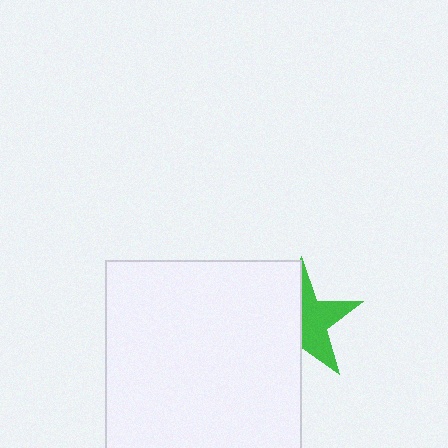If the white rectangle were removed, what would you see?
You would see the complete green star.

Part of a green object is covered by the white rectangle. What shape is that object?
It is a star.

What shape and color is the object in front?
The object in front is a white rectangle.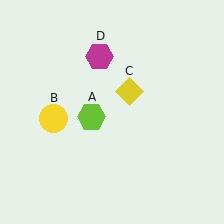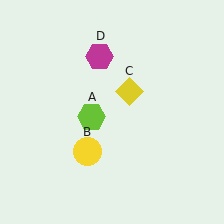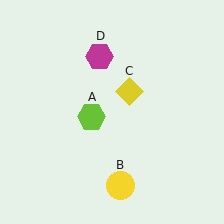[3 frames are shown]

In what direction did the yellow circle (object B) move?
The yellow circle (object B) moved down and to the right.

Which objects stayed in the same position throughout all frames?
Lime hexagon (object A) and yellow diamond (object C) and magenta hexagon (object D) remained stationary.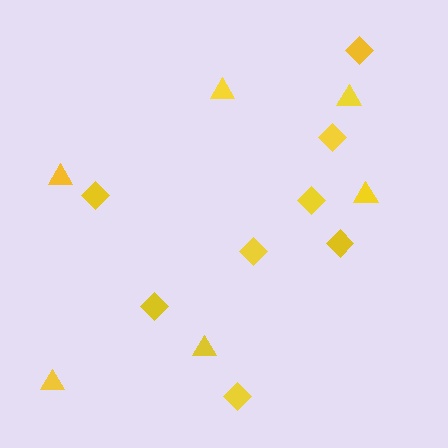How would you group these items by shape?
There are 2 groups: one group of diamonds (8) and one group of triangles (6).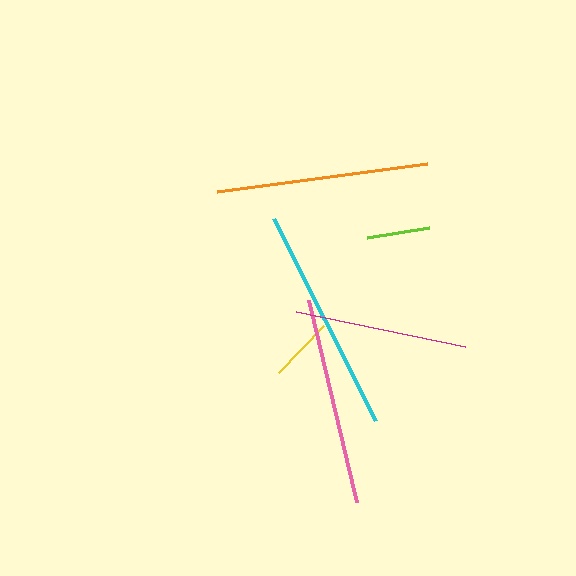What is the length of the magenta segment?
The magenta segment is approximately 173 pixels long.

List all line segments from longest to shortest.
From longest to shortest: cyan, orange, pink, magenta, yellow, lime.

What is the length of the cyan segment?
The cyan segment is approximately 227 pixels long.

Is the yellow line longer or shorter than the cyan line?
The cyan line is longer than the yellow line.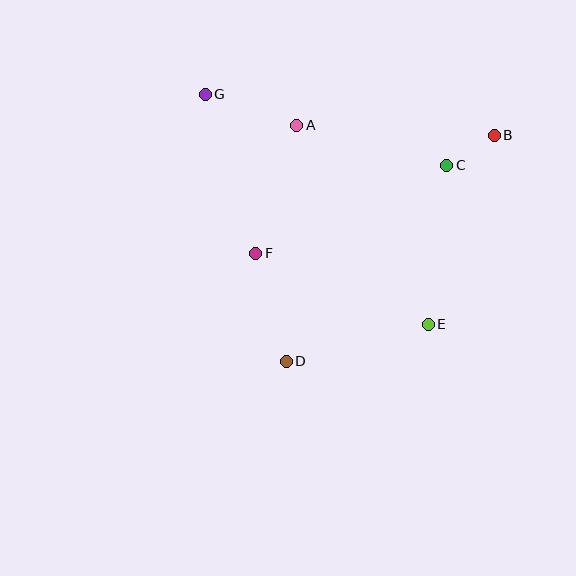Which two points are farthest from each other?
Points E and G are farthest from each other.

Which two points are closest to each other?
Points B and C are closest to each other.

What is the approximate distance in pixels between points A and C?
The distance between A and C is approximately 155 pixels.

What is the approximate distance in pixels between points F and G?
The distance between F and G is approximately 167 pixels.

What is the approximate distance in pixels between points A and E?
The distance between A and E is approximately 238 pixels.